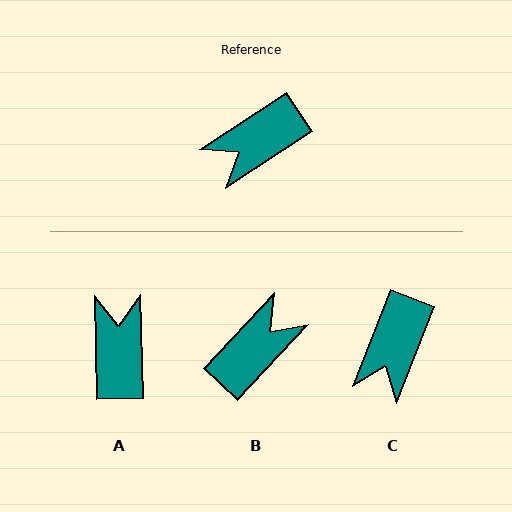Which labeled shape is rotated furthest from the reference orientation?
B, about 167 degrees away.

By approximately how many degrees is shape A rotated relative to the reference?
Approximately 122 degrees clockwise.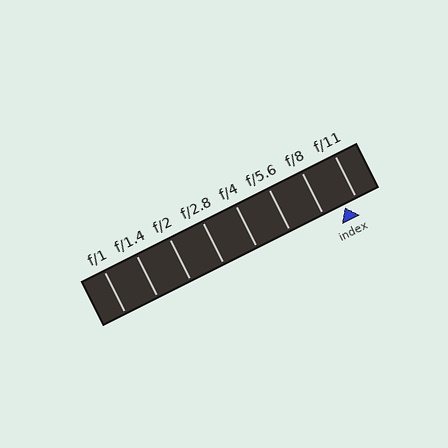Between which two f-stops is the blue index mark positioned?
The index mark is between f/8 and f/11.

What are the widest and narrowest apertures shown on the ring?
The widest aperture shown is f/1 and the narrowest is f/11.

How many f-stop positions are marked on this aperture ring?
There are 8 f-stop positions marked.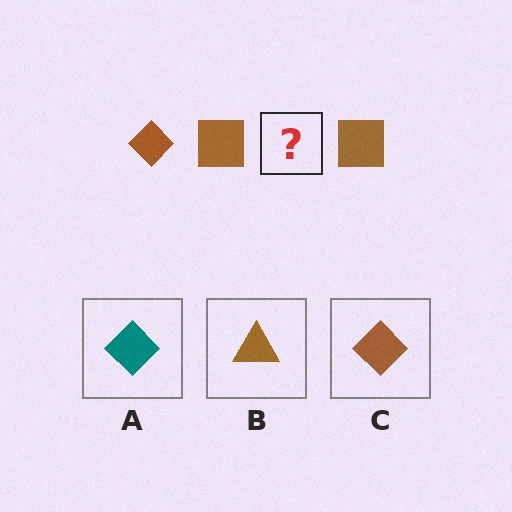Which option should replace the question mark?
Option C.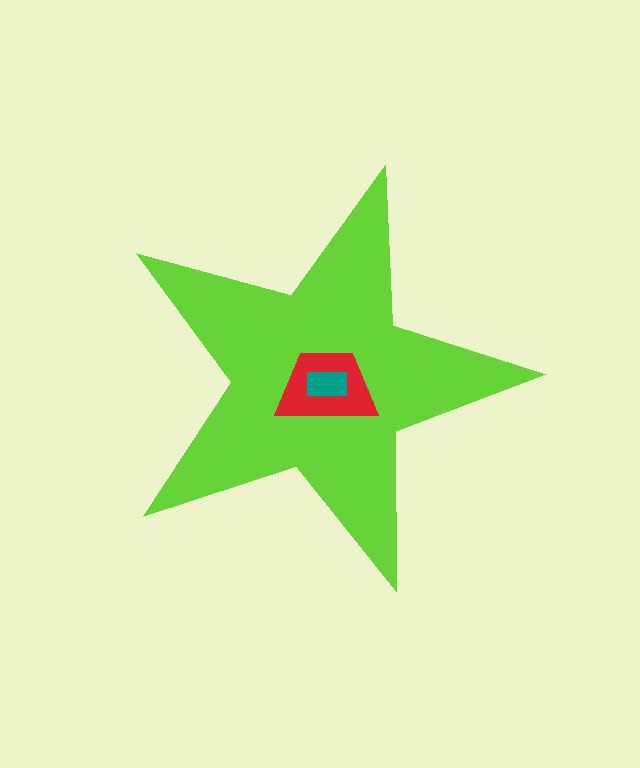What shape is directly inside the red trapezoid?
The teal rectangle.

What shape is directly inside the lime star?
The red trapezoid.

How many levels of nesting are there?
3.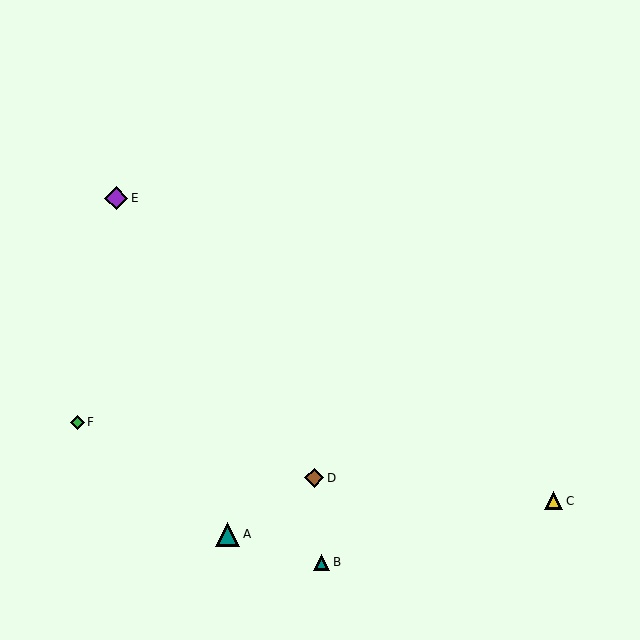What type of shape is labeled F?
Shape F is a green diamond.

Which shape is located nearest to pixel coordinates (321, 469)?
The brown diamond (labeled D) at (314, 478) is nearest to that location.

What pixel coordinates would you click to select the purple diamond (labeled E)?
Click at (116, 198) to select the purple diamond E.